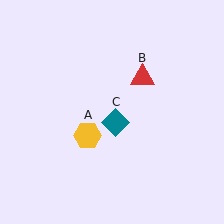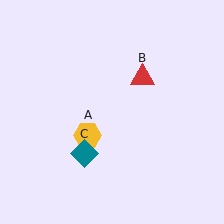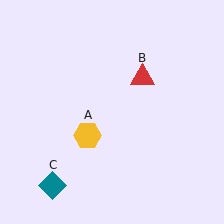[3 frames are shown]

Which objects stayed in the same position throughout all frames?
Yellow hexagon (object A) and red triangle (object B) remained stationary.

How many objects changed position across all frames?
1 object changed position: teal diamond (object C).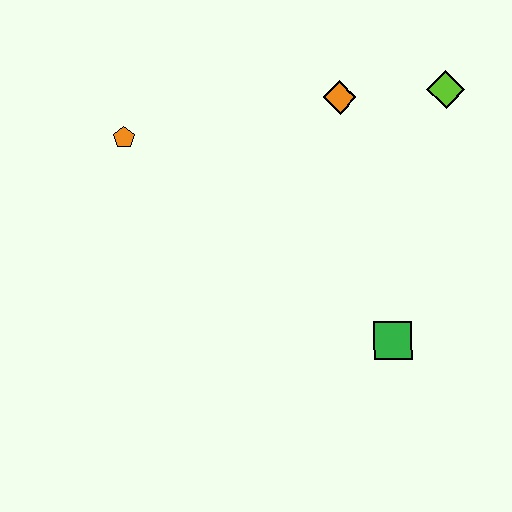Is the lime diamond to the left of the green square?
No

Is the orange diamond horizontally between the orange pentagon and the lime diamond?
Yes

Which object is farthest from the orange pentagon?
The green square is farthest from the orange pentagon.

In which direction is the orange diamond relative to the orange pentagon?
The orange diamond is to the right of the orange pentagon.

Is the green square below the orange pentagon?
Yes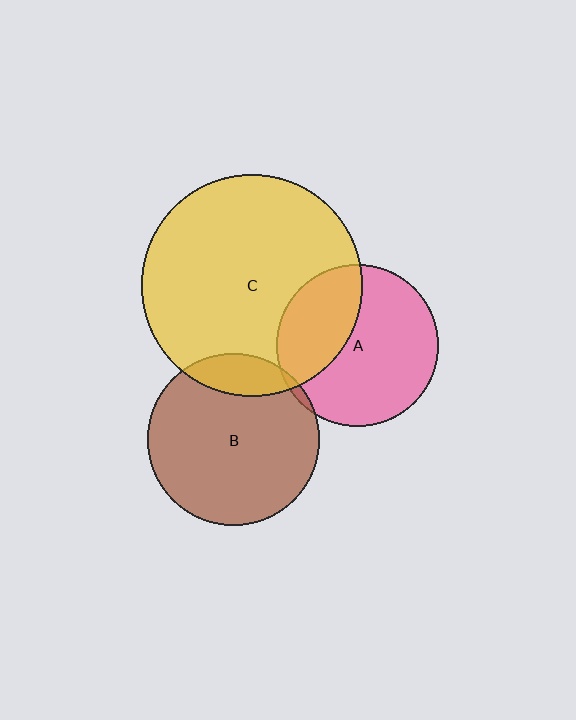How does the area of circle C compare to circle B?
Approximately 1.7 times.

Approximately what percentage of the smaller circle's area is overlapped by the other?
Approximately 5%.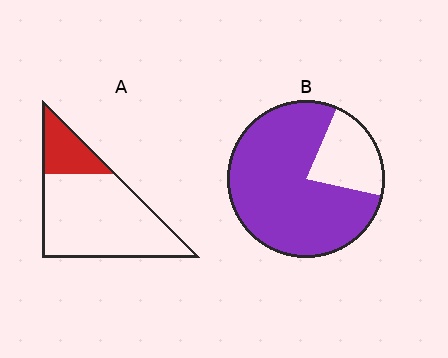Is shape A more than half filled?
No.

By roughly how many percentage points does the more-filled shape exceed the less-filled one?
By roughly 55 percentage points (B over A).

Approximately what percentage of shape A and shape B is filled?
A is approximately 20% and B is approximately 80%.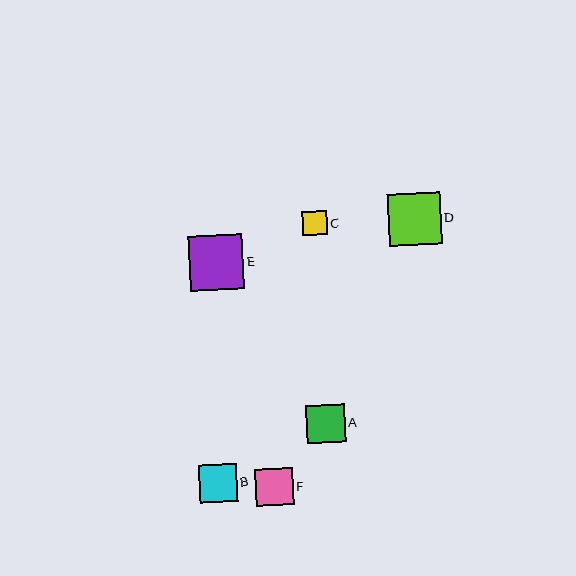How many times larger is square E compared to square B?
Square E is approximately 1.4 times the size of square B.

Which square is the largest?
Square E is the largest with a size of approximately 55 pixels.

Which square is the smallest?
Square C is the smallest with a size of approximately 25 pixels.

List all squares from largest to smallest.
From largest to smallest: E, D, A, B, F, C.